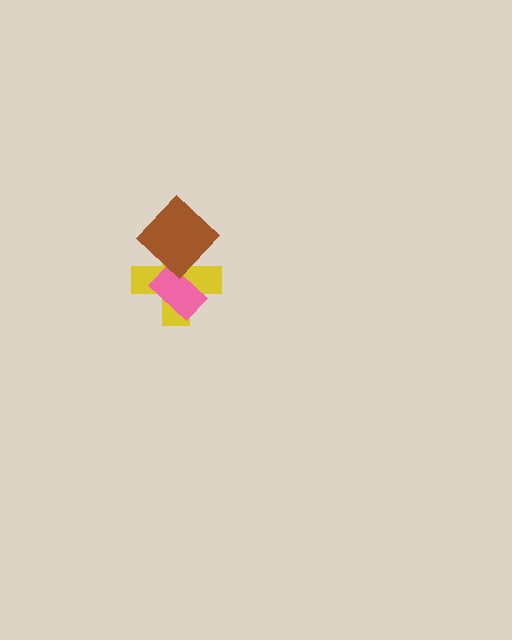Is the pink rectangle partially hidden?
Yes, it is partially covered by another shape.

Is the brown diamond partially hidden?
No, no other shape covers it.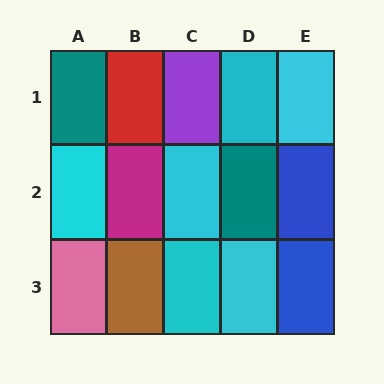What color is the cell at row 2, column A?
Cyan.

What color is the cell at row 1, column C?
Purple.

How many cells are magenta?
1 cell is magenta.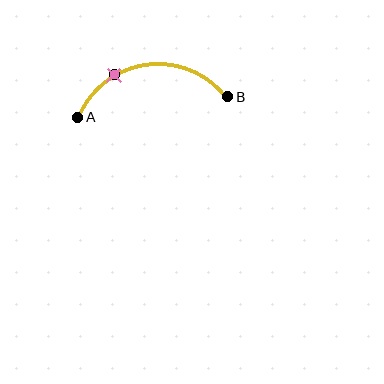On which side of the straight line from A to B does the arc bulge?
The arc bulges above the straight line connecting A and B.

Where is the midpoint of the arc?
The arc midpoint is the point on the curve farthest from the straight line joining A and B. It sits above that line.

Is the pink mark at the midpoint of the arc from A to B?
No. The pink mark lies on the arc but is closer to endpoint A. The arc midpoint would be at the point on the curve equidistant along the arc from both A and B.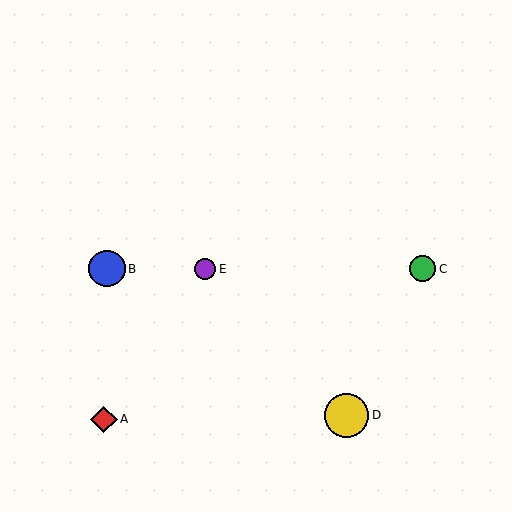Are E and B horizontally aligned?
Yes, both are at y≈269.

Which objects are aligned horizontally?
Objects B, C, E are aligned horizontally.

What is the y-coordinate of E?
Object E is at y≈269.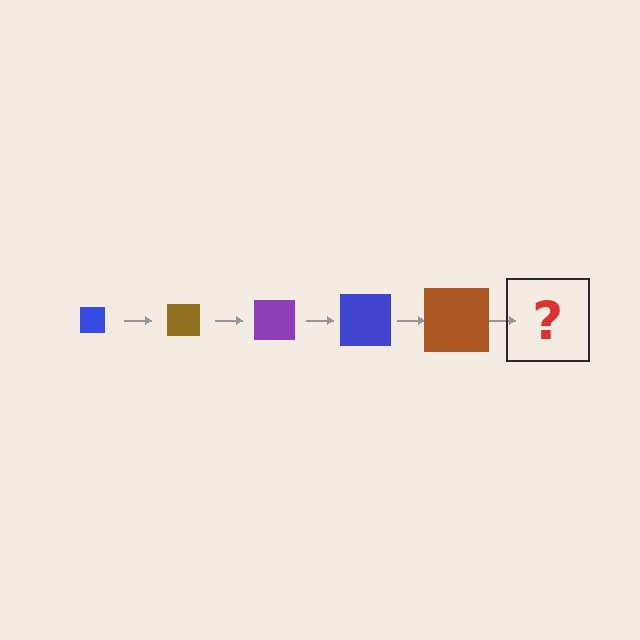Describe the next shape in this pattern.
It should be a purple square, larger than the previous one.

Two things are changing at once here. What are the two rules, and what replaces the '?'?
The two rules are that the square grows larger each step and the color cycles through blue, brown, and purple. The '?' should be a purple square, larger than the previous one.